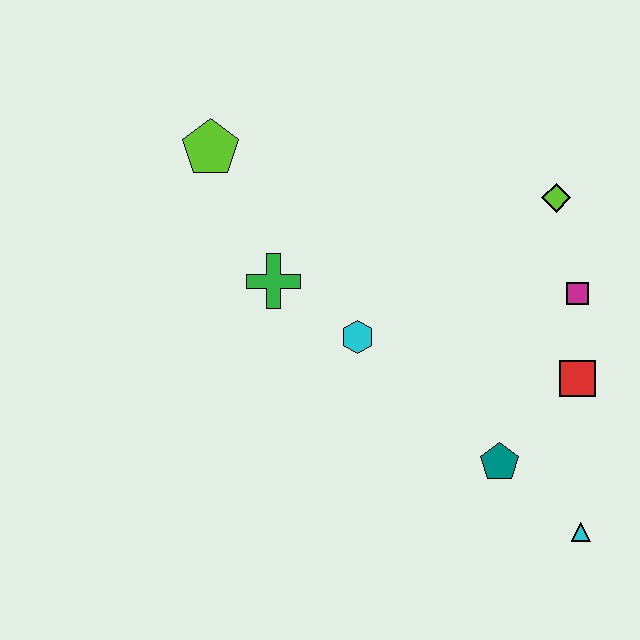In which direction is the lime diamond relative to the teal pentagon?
The lime diamond is above the teal pentagon.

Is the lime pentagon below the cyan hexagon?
No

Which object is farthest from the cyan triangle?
The lime pentagon is farthest from the cyan triangle.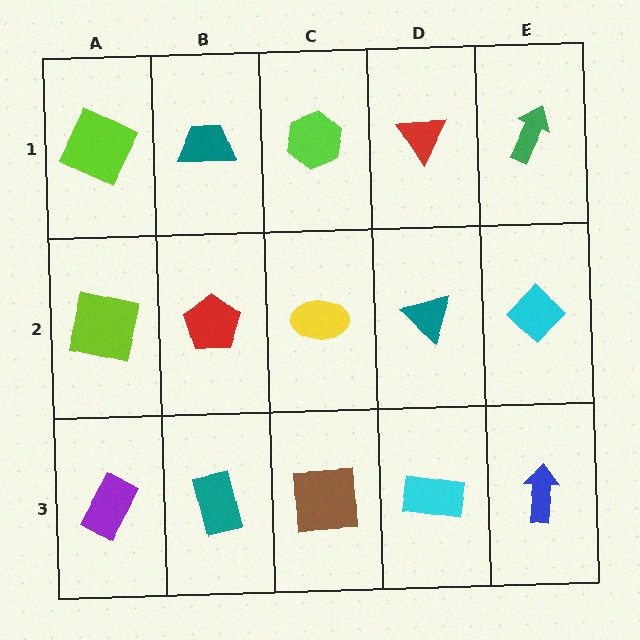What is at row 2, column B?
A red pentagon.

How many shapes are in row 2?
5 shapes.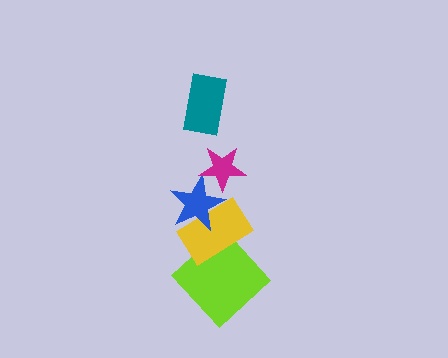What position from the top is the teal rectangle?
The teal rectangle is 1st from the top.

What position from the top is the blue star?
The blue star is 3rd from the top.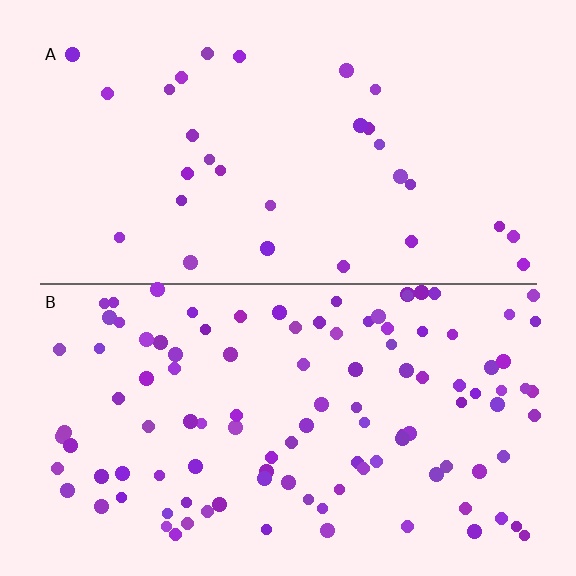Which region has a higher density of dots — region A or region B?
B (the bottom).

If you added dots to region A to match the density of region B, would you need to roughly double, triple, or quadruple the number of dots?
Approximately quadruple.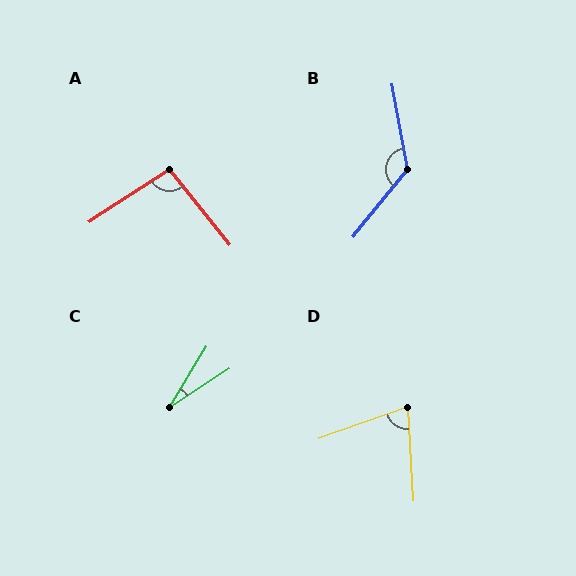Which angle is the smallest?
C, at approximately 25 degrees.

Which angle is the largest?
B, at approximately 130 degrees.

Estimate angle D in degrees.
Approximately 74 degrees.